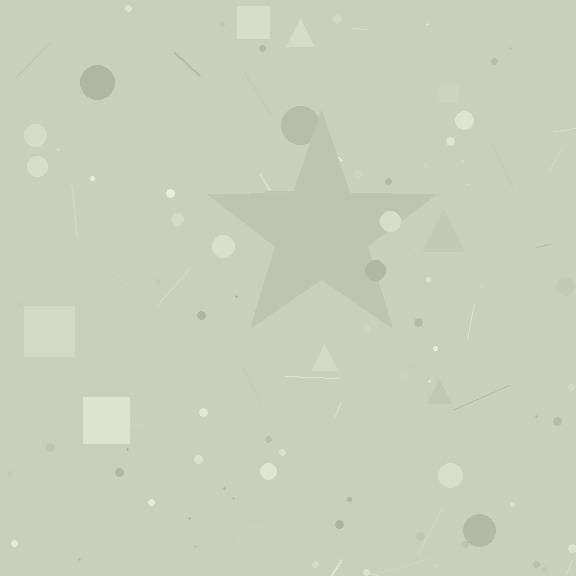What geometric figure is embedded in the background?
A star is embedded in the background.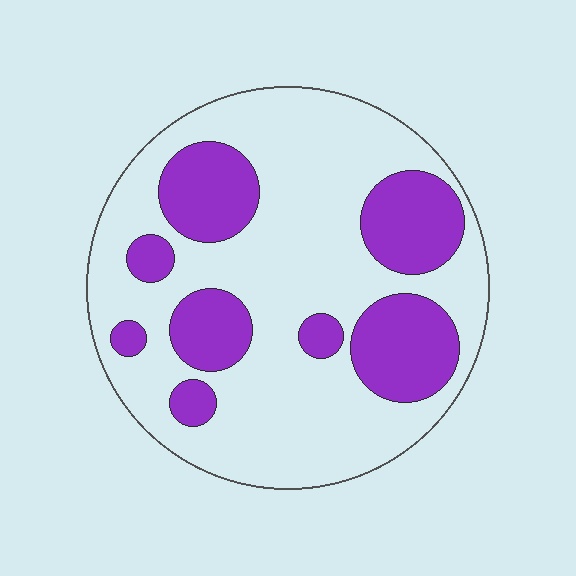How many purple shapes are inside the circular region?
8.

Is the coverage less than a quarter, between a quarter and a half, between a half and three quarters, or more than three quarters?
Between a quarter and a half.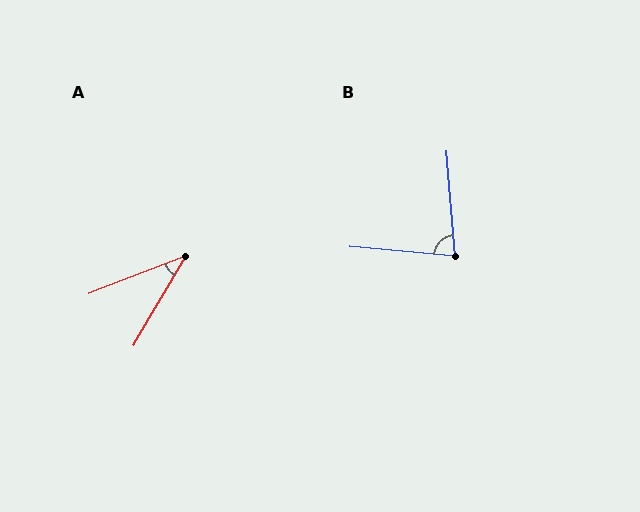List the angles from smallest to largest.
A (38°), B (81°).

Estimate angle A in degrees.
Approximately 38 degrees.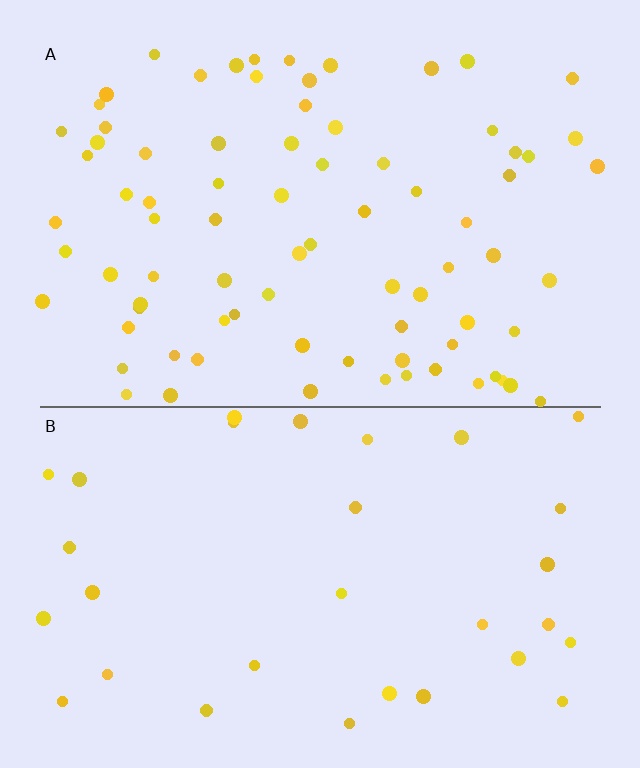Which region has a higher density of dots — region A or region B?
A (the top).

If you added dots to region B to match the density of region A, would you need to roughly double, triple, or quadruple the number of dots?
Approximately triple.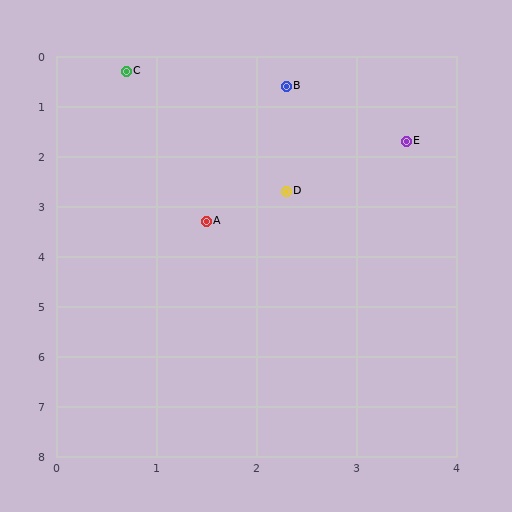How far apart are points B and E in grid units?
Points B and E are about 1.6 grid units apart.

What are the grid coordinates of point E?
Point E is at approximately (3.5, 1.7).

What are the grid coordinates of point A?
Point A is at approximately (1.5, 3.3).